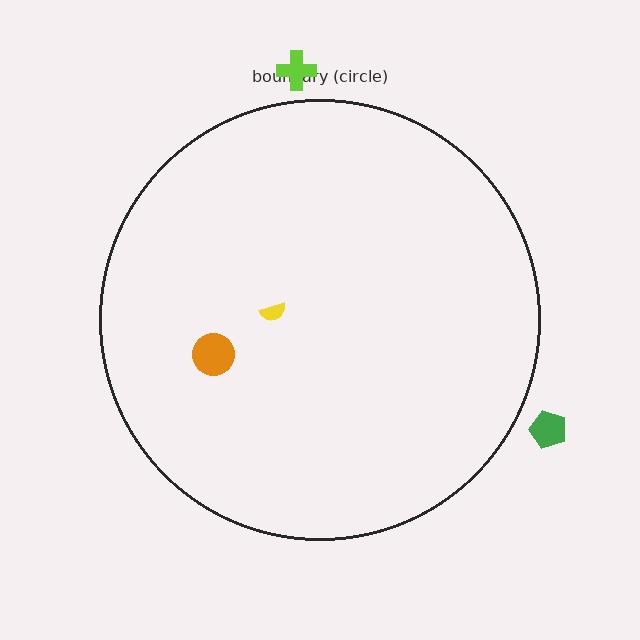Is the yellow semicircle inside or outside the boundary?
Inside.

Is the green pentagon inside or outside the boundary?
Outside.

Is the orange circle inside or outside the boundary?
Inside.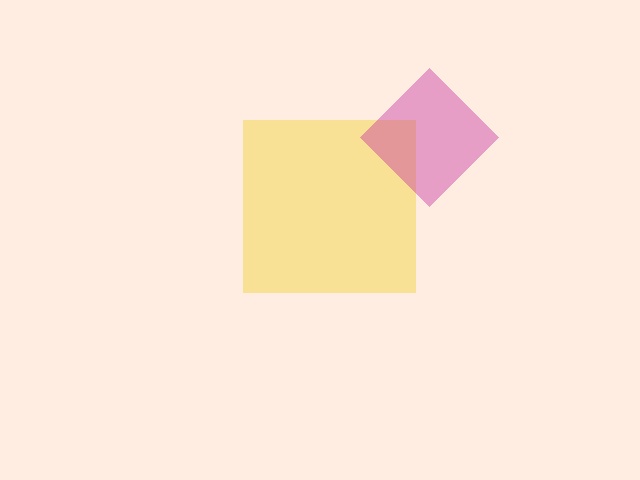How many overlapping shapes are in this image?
There are 2 overlapping shapes in the image.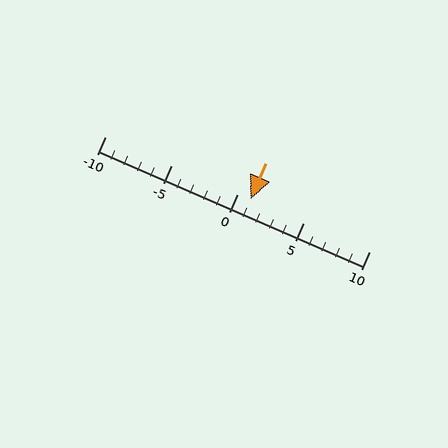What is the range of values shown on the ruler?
The ruler shows values from -10 to 10.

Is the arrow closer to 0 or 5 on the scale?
The arrow is closer to 0.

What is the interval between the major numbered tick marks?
The major tick marks are spaced 5 units apart.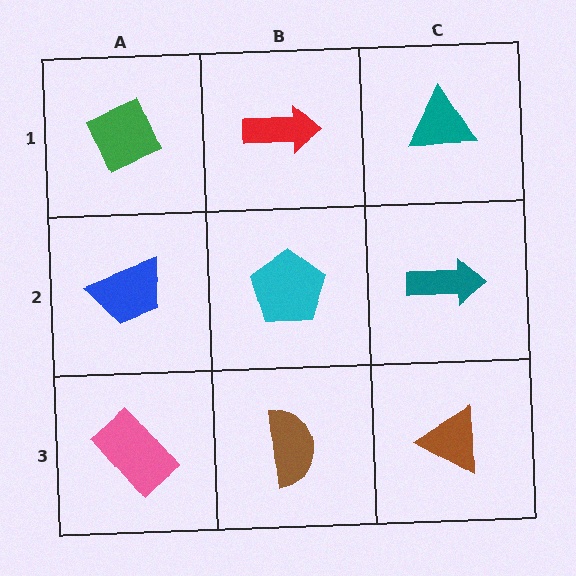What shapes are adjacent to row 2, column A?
A green diamond (row 1, column A), a pink rectangle (row 3, column A), a cyan pentagon (row 2, column B).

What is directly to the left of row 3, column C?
A brown semicircle.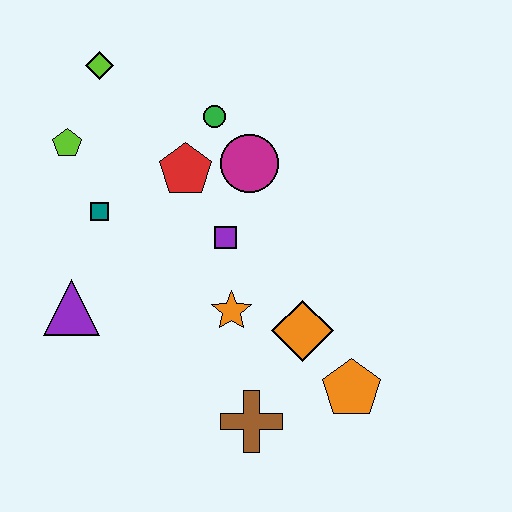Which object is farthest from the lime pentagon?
The orange pentagon is farthest from the lime pentagon.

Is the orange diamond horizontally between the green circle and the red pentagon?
No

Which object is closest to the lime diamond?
The lime pentagon is closest to the lime diamond.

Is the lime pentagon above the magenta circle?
Yes